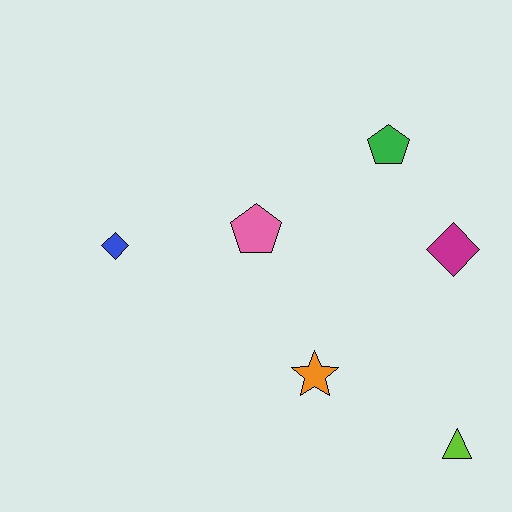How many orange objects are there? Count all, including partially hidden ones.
There is 1 orange object.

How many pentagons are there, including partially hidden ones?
There are 2 pentagons.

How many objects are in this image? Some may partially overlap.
There are 6 objects.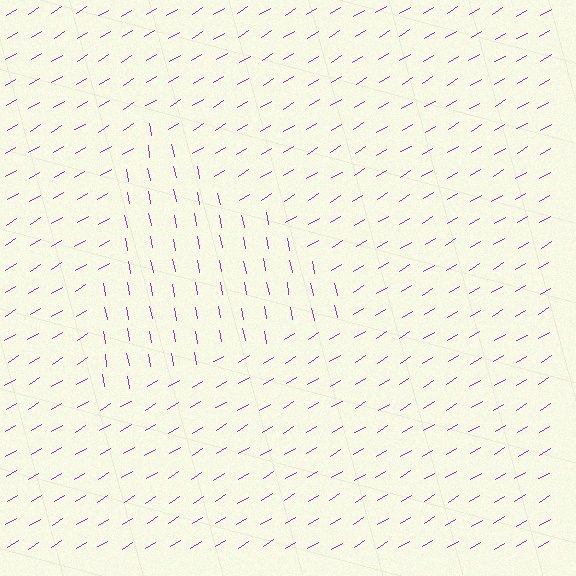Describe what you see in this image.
The image is filled with small purple line segments. A triangle region in the image has lines oriented differently from the surrounding lines, creating a visible texture boundary.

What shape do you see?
I see a triangle.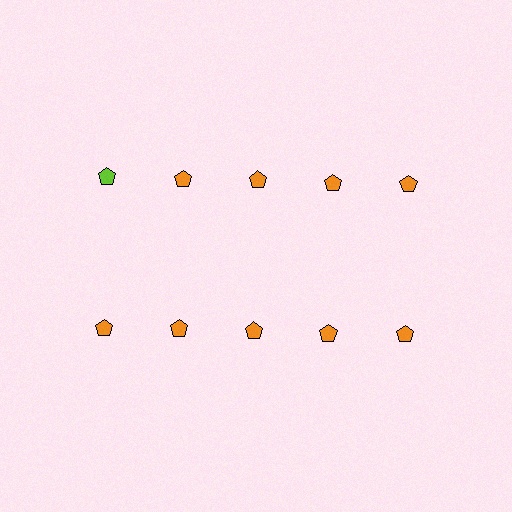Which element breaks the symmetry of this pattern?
The lime pentagon in the top row, leftmost column breaks the symmetry. All other shapes are orange pentagons.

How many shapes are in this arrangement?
There are 10 shapes arranged in a grid pattern.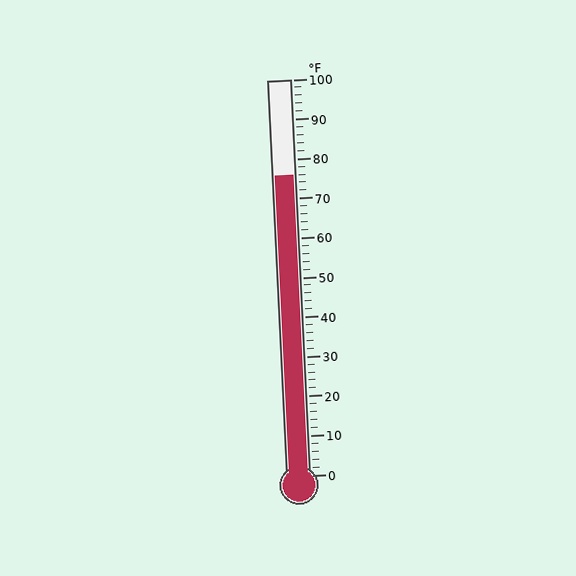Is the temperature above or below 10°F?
The temperature is above 10°F.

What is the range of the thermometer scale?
The thermometer scale ranges from 0°F to 100°F.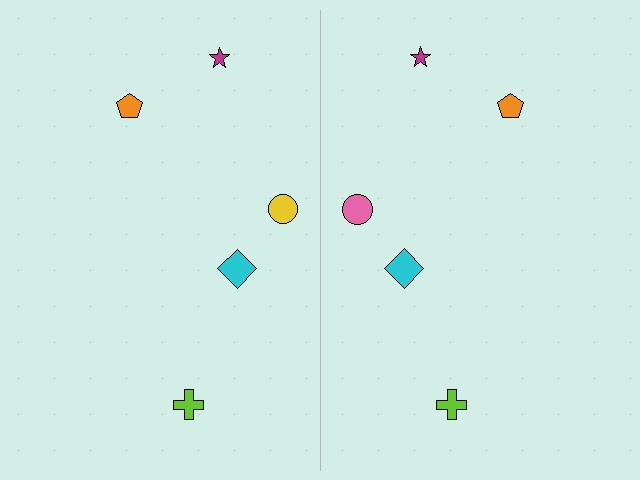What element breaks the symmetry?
The pink circle on the right side breaks the symmetry — its mirror counterpart is yellow.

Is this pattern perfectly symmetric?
No, the pattern is not perfectly symmetric. The pink circle on the right side breaks the symmetry — its mirror counterpart is yellow.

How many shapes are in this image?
There are 10 shapes in this image.